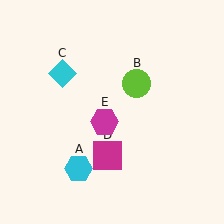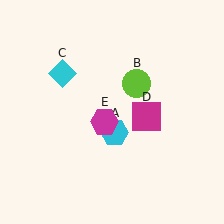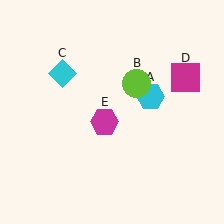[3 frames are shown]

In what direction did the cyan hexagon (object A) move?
The cyan hexagon (object A) moved up and to the right.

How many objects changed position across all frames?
2 objects changed position: cyan hexagon (object A), magenta square (object D).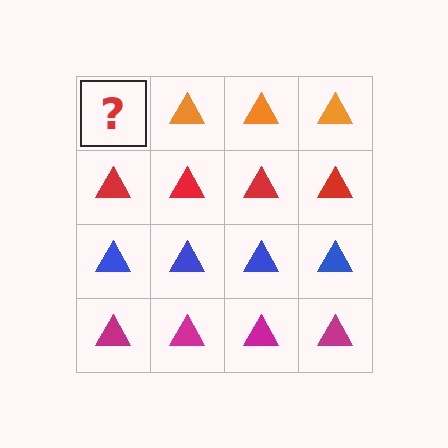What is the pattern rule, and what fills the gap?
The rule is that each row has a consistent color. The gap should be filled with an orange triangle.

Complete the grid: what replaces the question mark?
The question mark should be replaced with an orange triangle.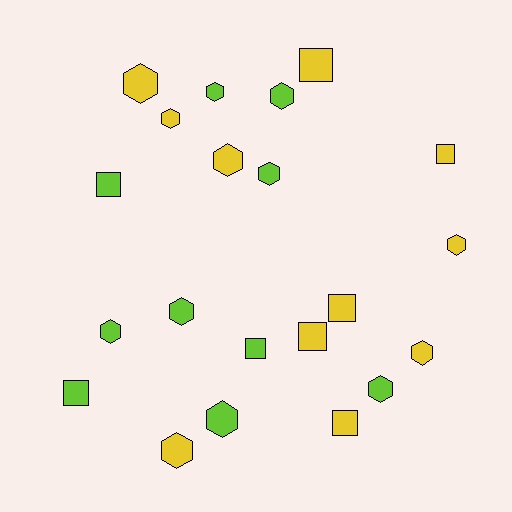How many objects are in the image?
There are 21 objects.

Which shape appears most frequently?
Hexagon, with 13 objects.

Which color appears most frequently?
Yellow, with 11 objects.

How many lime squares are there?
There are 3 lime squares.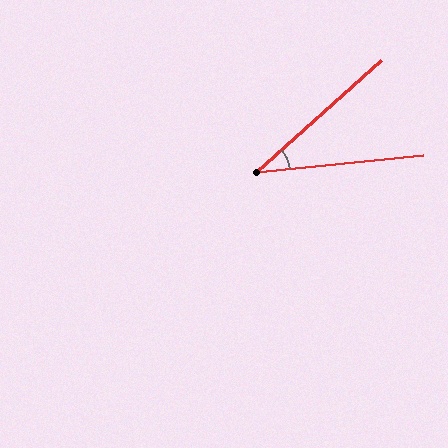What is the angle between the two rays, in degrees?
Approximately 36 degrees.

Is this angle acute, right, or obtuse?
It is acute.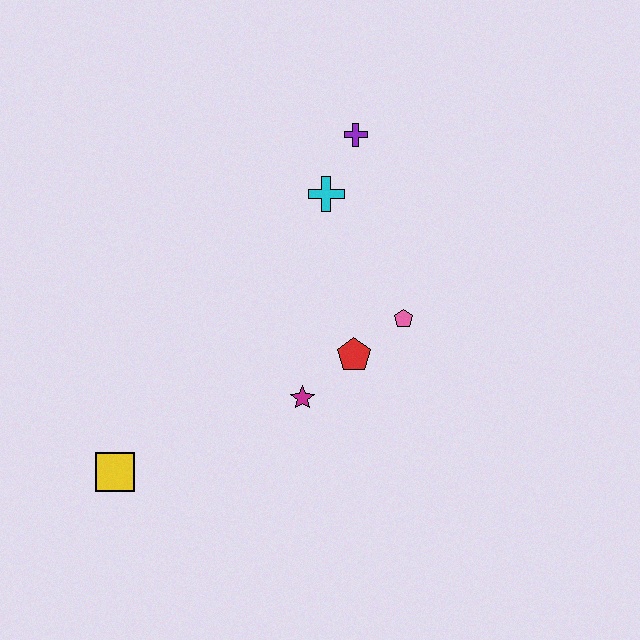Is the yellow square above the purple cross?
No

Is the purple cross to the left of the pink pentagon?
Yes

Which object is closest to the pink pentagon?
The red pentagon is closest to the pink pentagon.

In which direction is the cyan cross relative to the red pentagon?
The cyan cross is above the red pentagon.